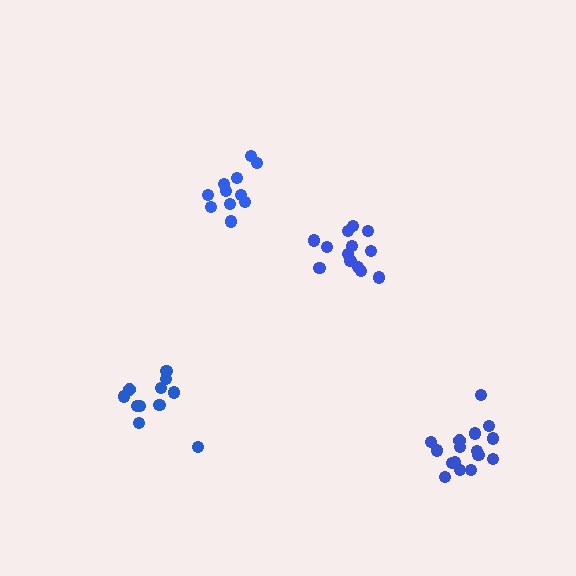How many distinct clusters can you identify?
There are 4 distinct clusters.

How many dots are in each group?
Group 1: 13 dots, Group 2: 12 dots, Group 3: 11 dots, Group 4: 16 dots (52 total).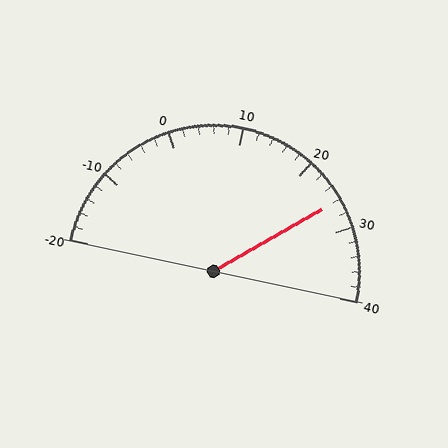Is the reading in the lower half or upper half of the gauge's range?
The reading is in the upper half of the range (-20 to 40).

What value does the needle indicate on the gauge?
The needle indicates approximately 26.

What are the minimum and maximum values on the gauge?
The gauge ranges from -20 to 40.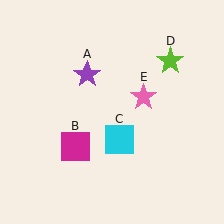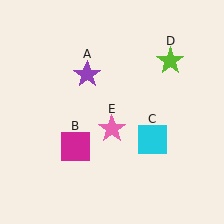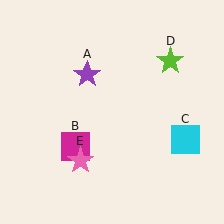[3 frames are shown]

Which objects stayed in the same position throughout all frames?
Purple star (object A) and magenta square (object B) and lime star (object D) remained stationary.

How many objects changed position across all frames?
2 objects changed position: cyan square (object C), pink star (object E).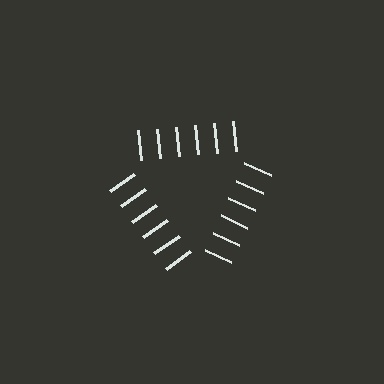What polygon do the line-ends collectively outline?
An illusory triangle — the line segments terminate on its edges but no continuous stroke is drawn.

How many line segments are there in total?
18 — 6 along each of the 3 edges.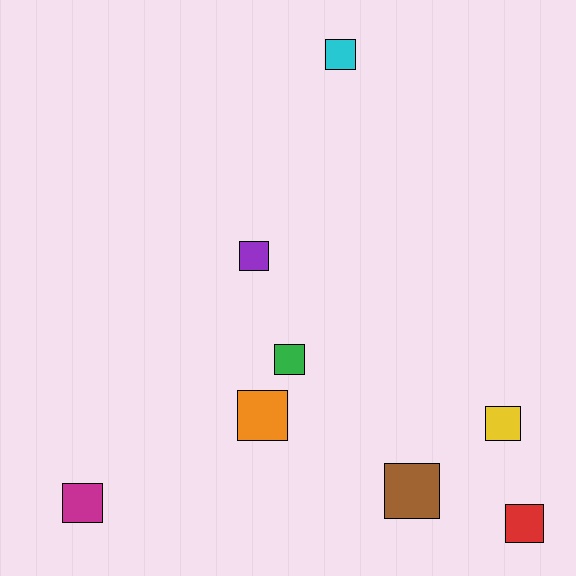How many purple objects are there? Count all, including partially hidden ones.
There is 1 purple object.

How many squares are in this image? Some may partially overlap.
There are 8 squares.